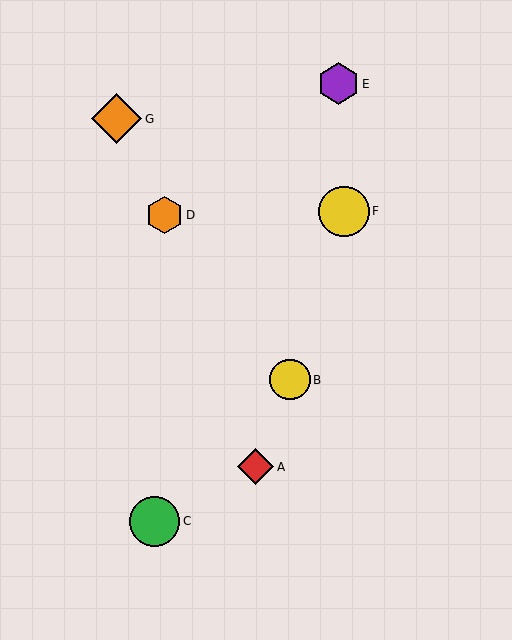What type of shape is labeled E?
Shape E is a purple hexagon.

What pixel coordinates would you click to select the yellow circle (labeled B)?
Click at (290, 380) to select the yellow circle B.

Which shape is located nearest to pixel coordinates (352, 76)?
The purple hexagon (labeled E) at (339, 84) is nearest to that location.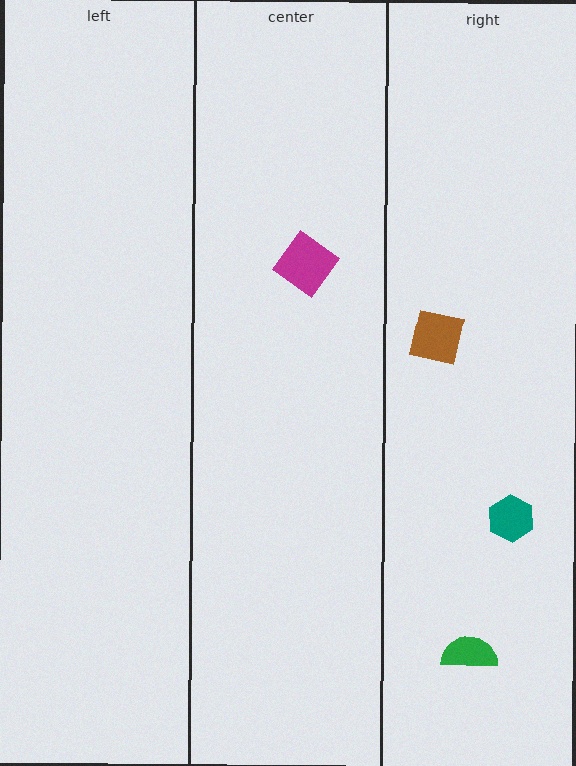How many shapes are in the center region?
1.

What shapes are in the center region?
The magenta diamond.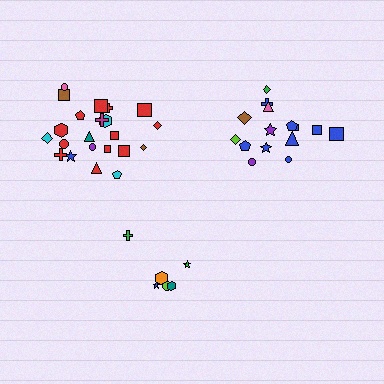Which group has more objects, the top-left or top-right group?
The top-left group.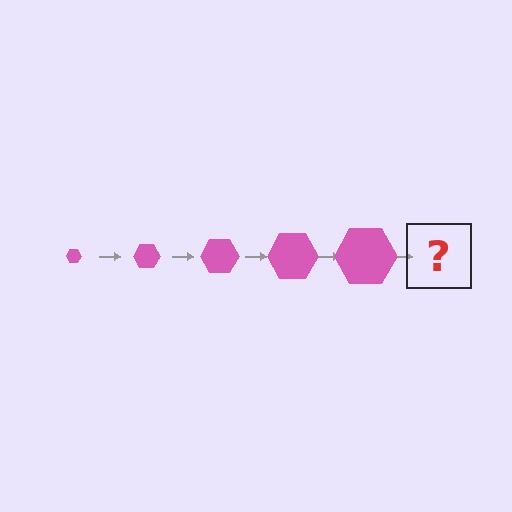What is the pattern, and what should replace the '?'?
The pattern is that the hexagon gets progressively larger each step. The '?' should be a pink hexagon, larger than the previous one.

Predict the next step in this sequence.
The next step is a pink hexagon, larger than the previous one.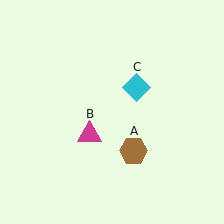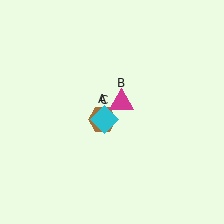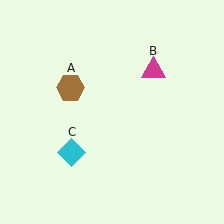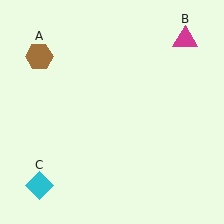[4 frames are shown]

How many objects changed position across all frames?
3 objects changed position: brown hexagon (object A), magenta triangle (object B), cyan diamond (object C).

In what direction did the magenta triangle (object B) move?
The magenta triangle (object B) moved up and to the right.